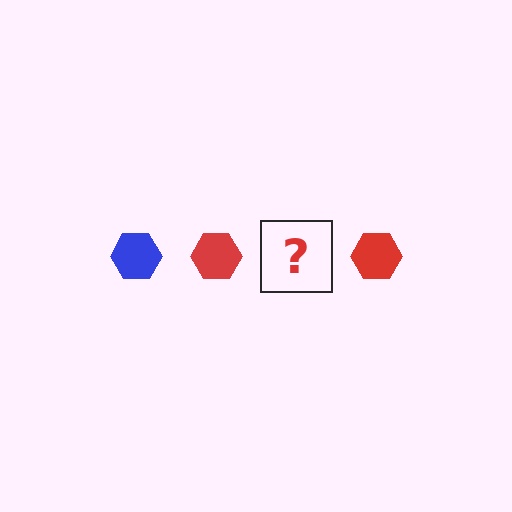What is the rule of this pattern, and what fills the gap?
The rule is that the pattern cycles through blue, red hexagons. The gap should be filled with a blue hexagon.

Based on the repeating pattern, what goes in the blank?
The blank should be a blue hexagon.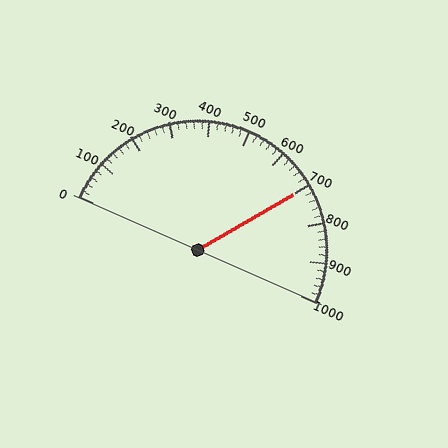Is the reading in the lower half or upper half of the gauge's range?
The reading is in the upper half of the range (0 to 1000).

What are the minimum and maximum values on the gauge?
The gauge ranges from 0 to 1000.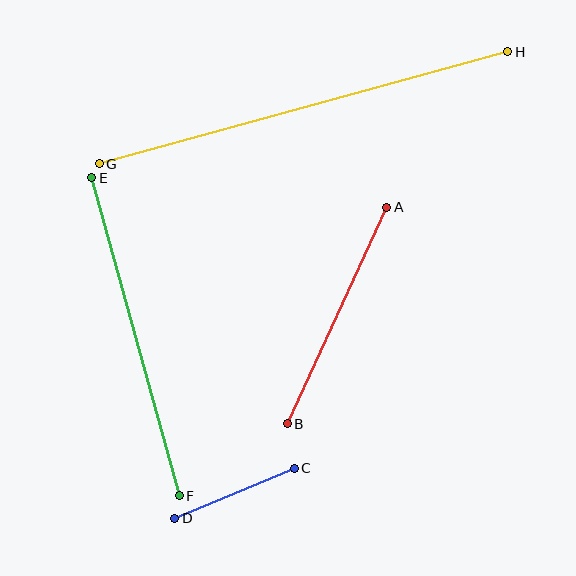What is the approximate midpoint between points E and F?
The midpoint is at approximately (136, 337) pixels.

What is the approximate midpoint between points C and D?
The midpoint is at approximately (234, 493) pixels.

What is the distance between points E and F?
The distance is approximately 330 pixels.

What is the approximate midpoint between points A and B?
The midpoint is at approximately (337, 316) pixels.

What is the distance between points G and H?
The distance is approximately 423 pixels.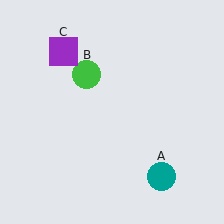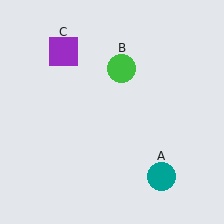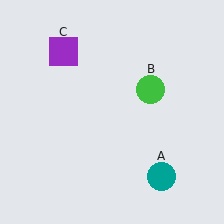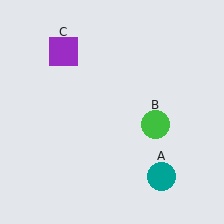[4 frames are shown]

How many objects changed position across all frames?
1 object changed position: green circle (object B).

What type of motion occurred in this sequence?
The green circle (object B) rotated clockwise around the center of the scene.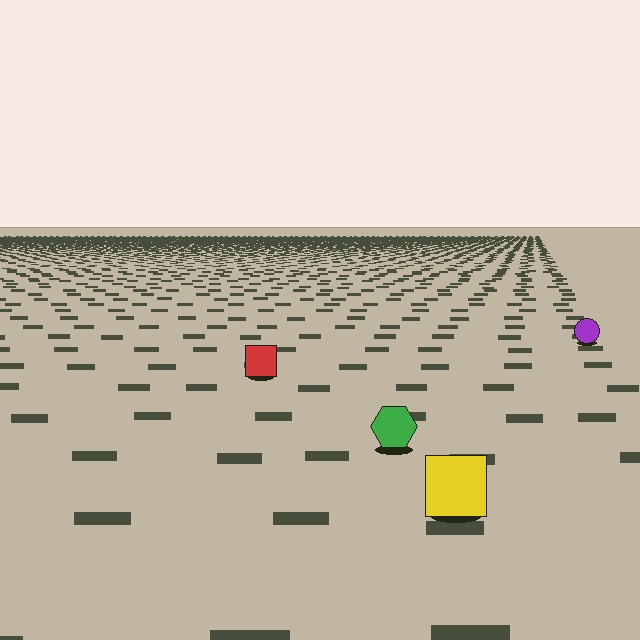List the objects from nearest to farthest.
From nearest to farthest: the yellow square, the green hexagon, the red square, the purple circle.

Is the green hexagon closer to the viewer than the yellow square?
No. The yellow square is closer — you can tell from the texture gradient: the ground texture is coarser near it.